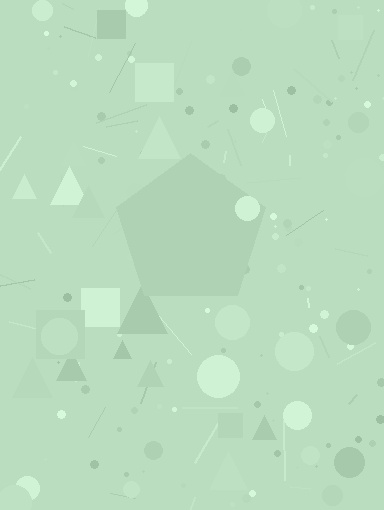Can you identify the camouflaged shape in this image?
The camouflaged shape is a pentagon.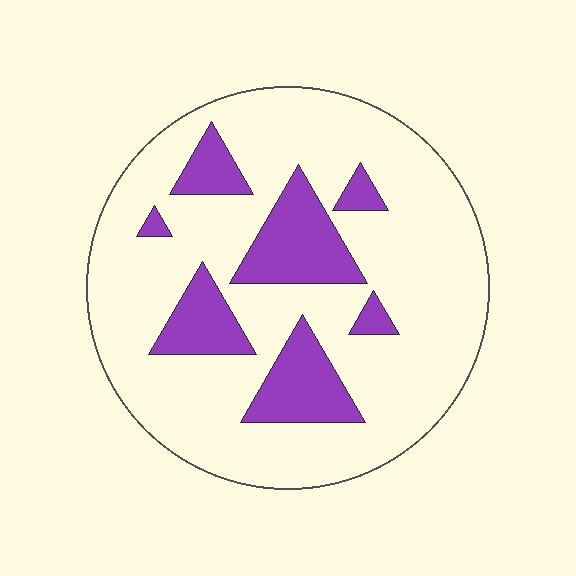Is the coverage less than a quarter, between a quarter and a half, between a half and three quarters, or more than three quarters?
Less than a quarter.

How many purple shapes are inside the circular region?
7.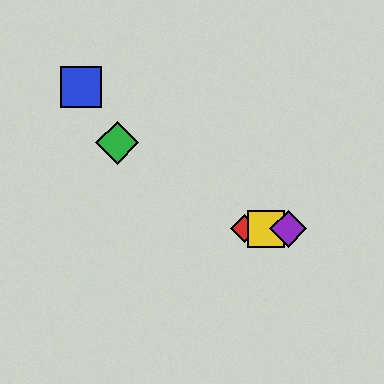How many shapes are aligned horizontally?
3 shapes (the red diamond, the yellow square, the purple diamond) are aligned horizontally.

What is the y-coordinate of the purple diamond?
The purple diamond is at y≈229.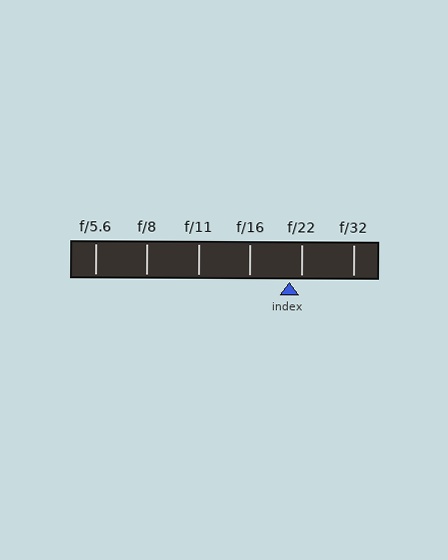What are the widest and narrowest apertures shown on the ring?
The widest aperture shown is f/5.6 and the narrowest is f/32.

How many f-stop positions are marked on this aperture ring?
There are 6 f-stop positions marked.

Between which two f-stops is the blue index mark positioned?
The index mark is between f/16 and f/22.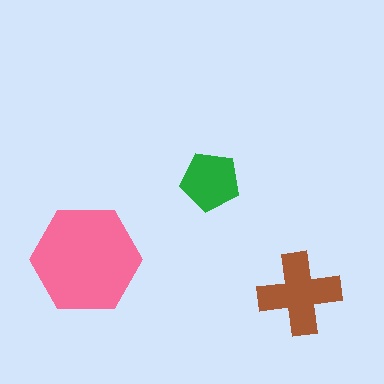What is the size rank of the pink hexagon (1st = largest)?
1st.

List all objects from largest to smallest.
The pink hexagon, the brown cross, the green pentagon.